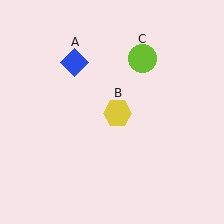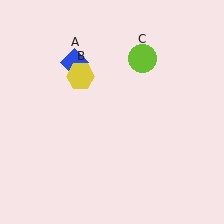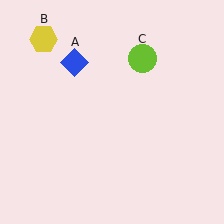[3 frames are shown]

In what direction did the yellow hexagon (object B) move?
The yellow hexagon (object B) moved up and to the left.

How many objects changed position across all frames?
1 object changed position: yellow hexagon (object B).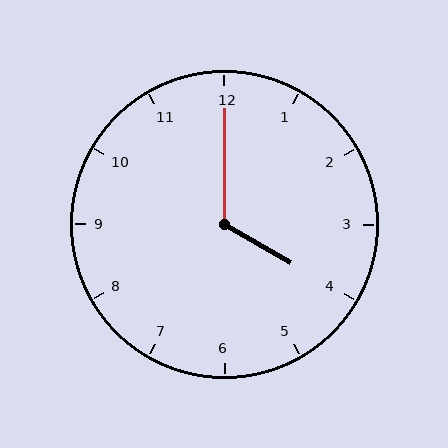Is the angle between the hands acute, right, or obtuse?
It is obtuse.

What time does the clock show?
4:00.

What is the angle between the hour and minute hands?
Approximately 120 degrees.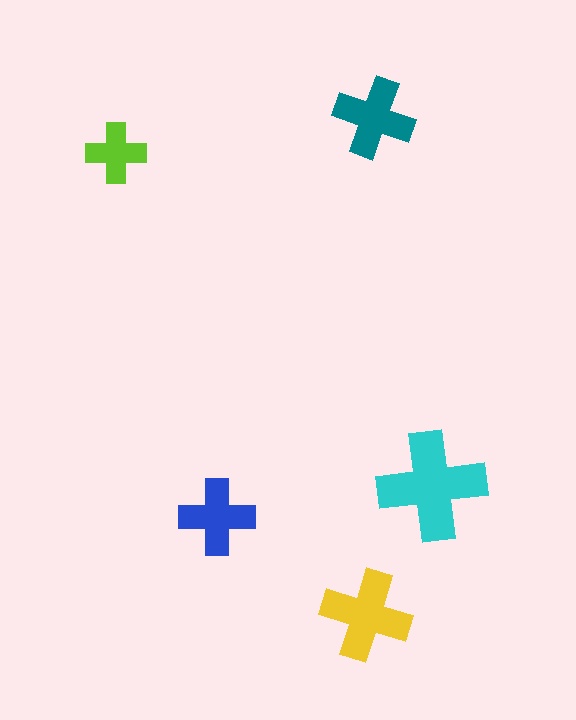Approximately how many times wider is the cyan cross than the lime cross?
About 2 times wider.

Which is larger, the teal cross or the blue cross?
The teal one.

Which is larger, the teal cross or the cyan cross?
The cyan one.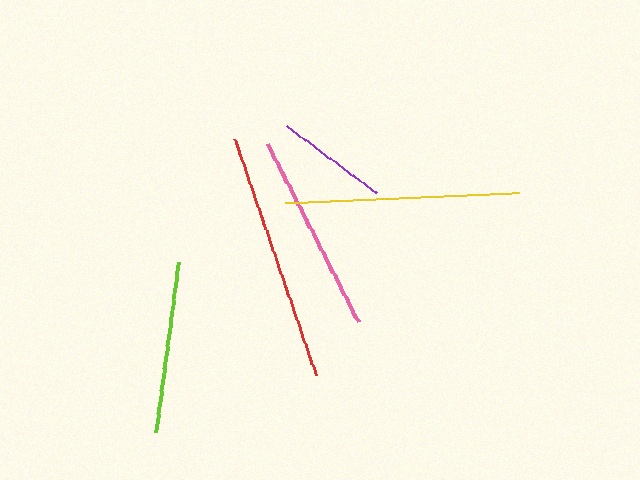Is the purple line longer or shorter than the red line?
The red line is longer than the purple line.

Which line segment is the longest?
The red line is the longest at approximately 251 pixels.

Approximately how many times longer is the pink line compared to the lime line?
The pink line is approximately 1.2 times the length of the lime line.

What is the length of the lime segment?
The lime segment is approximately 172 pixels long.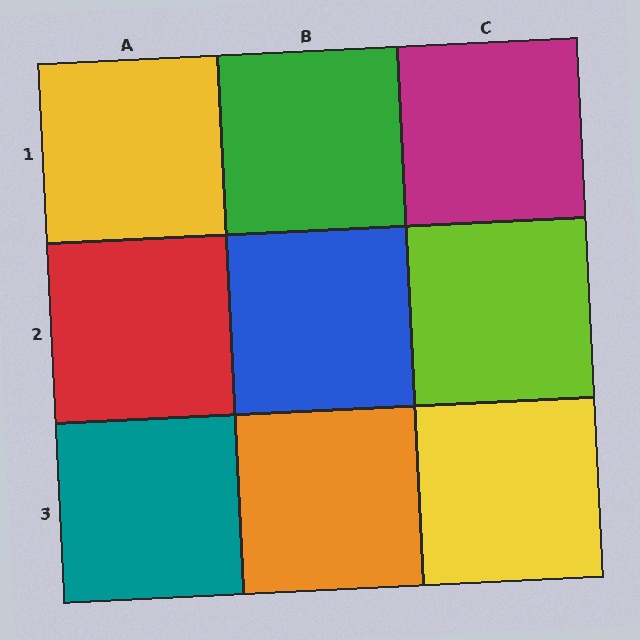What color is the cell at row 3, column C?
Yellow.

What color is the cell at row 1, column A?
Yellow.